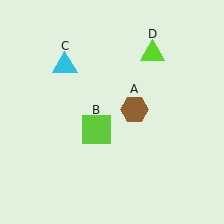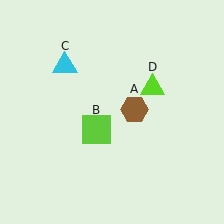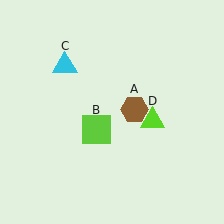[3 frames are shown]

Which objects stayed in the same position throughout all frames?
Brown hexagon (object A) and lime square (object B) and cyan triangle (object C) remained stationary.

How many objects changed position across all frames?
1 object changed position: lime triangle (object D).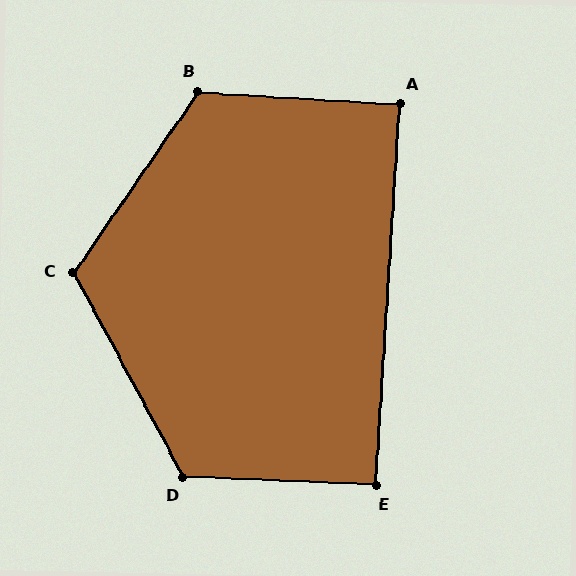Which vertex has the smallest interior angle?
A, at approximately 90 degrees.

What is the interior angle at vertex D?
Approximately 121 degrees (obtuse).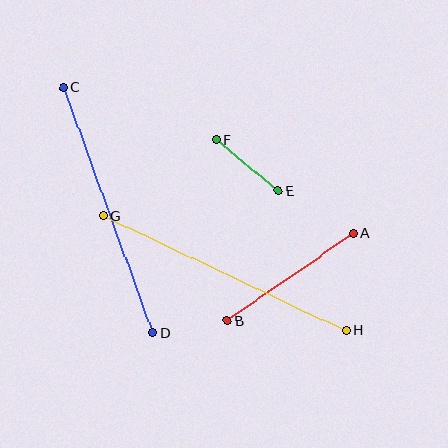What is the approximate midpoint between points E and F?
The midpoint is at approximately (247, 165) pixels.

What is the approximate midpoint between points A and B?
The midpoint is at approximately (290, 277) pixels.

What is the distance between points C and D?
The distance is approximately 261 pixels.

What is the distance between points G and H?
The distance is approximately 269 pixels.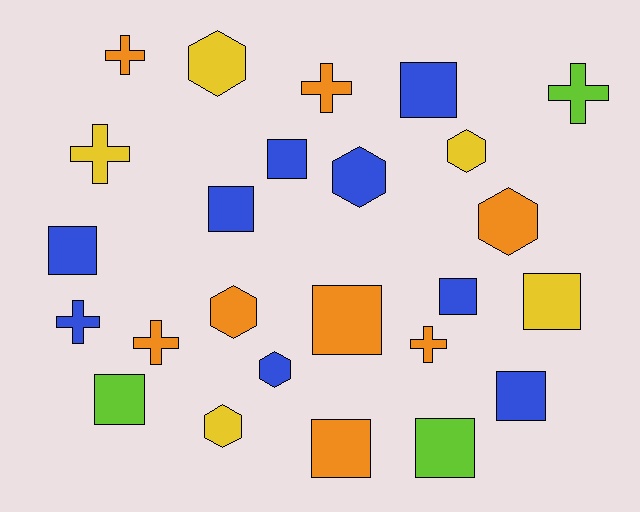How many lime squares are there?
There are 2 lime squares.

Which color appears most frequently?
Blue, with 9 objects.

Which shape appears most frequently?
Square, with 11 objects.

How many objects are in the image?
There are 25 objects.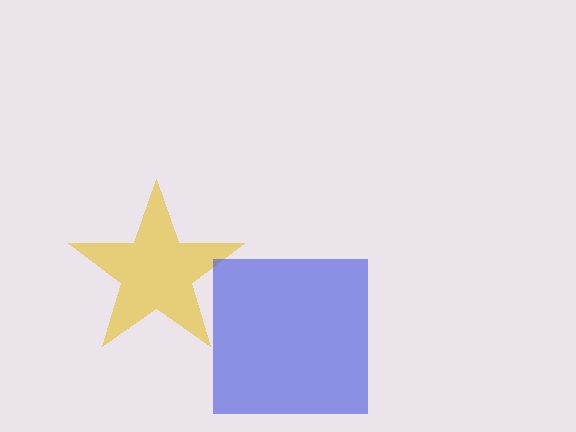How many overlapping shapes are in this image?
There are 2 overlapping shapes in the image.